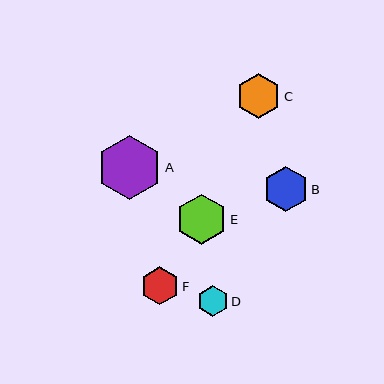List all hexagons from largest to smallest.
From largest to smallest: A, E, B, C, F, D.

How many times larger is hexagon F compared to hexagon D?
Hexagon F is approximately 1.2 times the size of hexagon D.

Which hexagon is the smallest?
Hexagon D is the smallest with a size of approximately 31 pixels.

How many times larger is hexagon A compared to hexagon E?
Hexagon A is approximately 1.3 times the size of hexagon E.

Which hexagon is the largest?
Hexagon A is the largest with a size of approximately 64 pixels.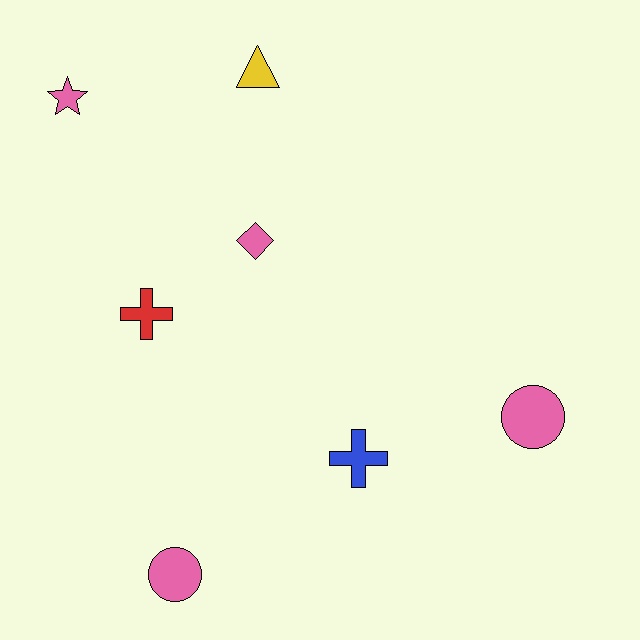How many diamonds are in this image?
There is 1 diamond.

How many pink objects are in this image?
There are 4 pink objects.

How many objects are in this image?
There are 7 objects.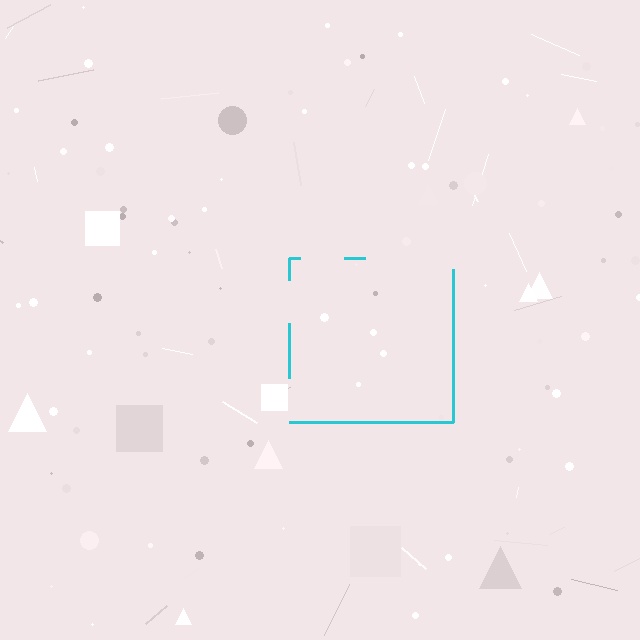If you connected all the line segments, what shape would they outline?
They would outline a square.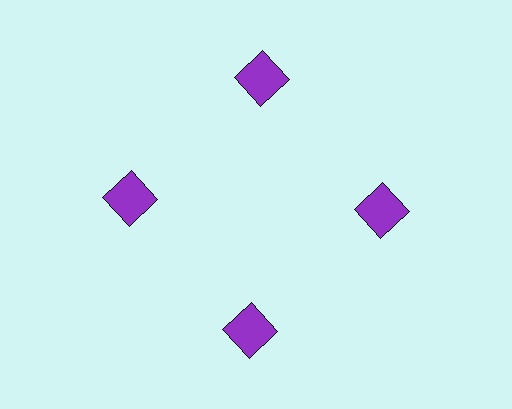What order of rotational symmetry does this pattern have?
This pattern has 4-fold rotational symmetry.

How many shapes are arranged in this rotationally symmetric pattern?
There are 4 shapes, arranged in 4 groups of 1.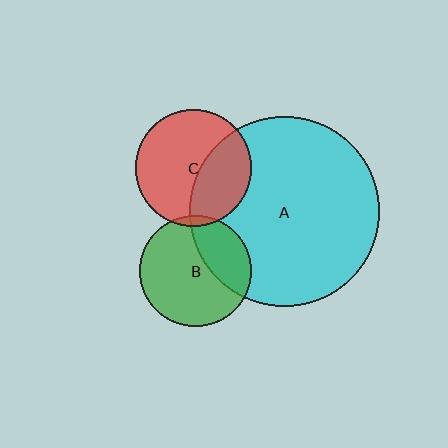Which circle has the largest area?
Circle A (cyan).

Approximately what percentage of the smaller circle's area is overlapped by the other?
Approximately 5%.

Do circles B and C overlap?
Yes.